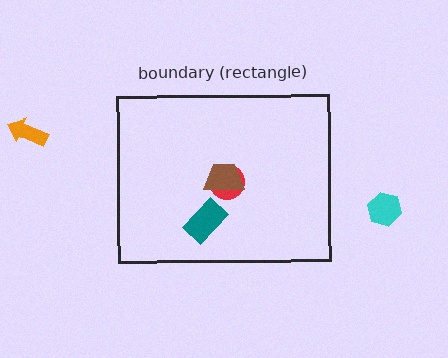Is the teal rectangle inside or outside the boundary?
Inside.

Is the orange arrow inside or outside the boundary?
Outside.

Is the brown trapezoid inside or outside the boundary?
Inside.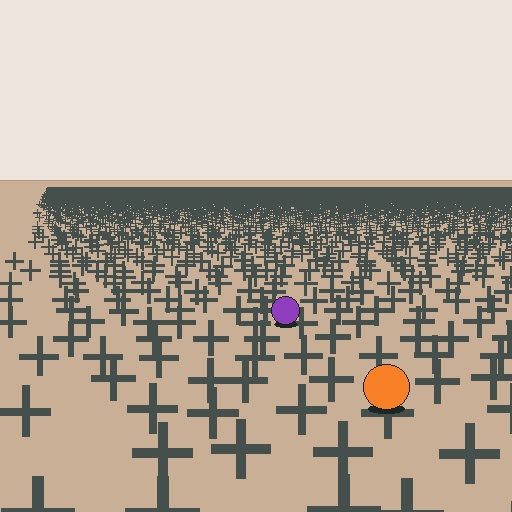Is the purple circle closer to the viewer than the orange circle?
No. The orange circle is closer — you can tell from the texture gradient: the ground texture is coarser near it.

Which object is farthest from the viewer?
The purple circle is farthest from the viewer. It appears smaller and the ground texture around it is denser.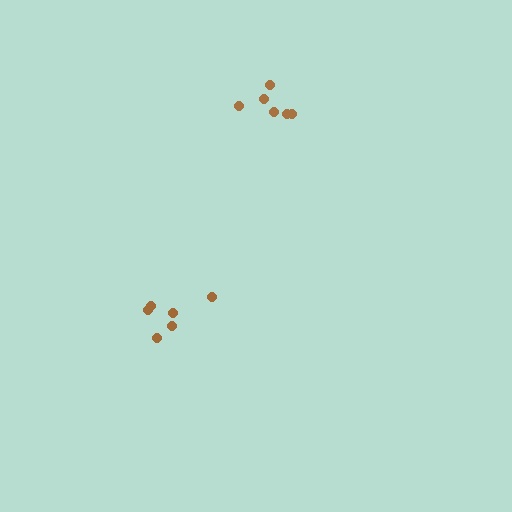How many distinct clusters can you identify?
There are 2 distinct clusters.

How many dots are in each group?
Group 1: 6 dots, Group 2: 6 dots (12 total).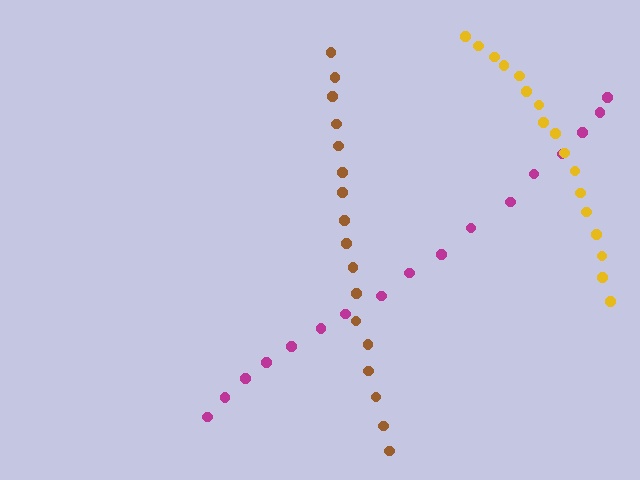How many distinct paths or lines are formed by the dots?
There are 3 distinct paths.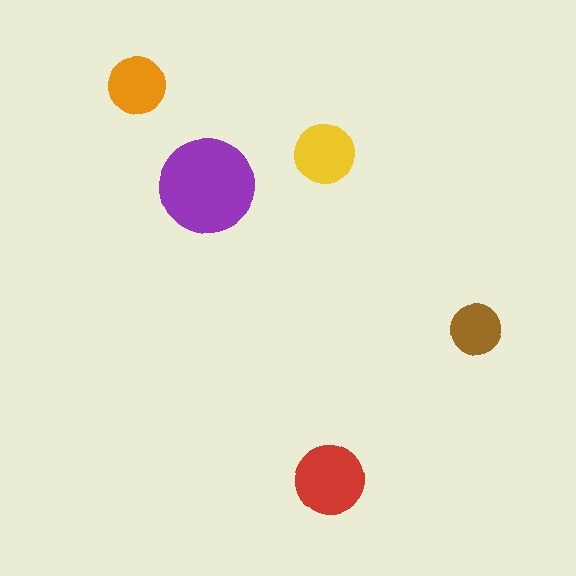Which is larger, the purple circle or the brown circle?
The purple one.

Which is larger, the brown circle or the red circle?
The red one.